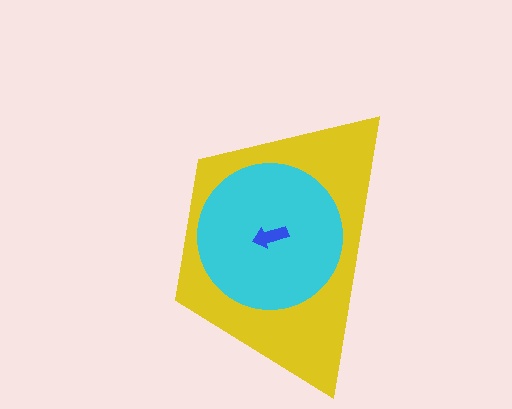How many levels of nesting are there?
3.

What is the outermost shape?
The yellow trapezoid.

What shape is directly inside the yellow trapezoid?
The cyan circle.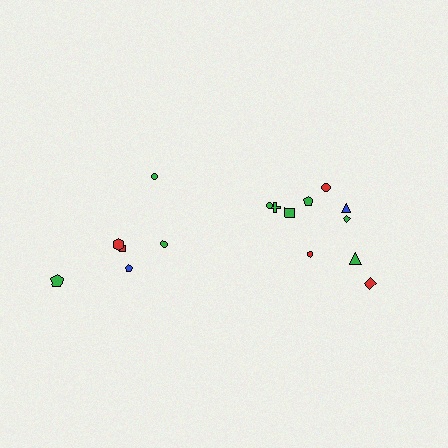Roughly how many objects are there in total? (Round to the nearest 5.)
Roughly 15 objects in total.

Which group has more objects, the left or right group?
The right group.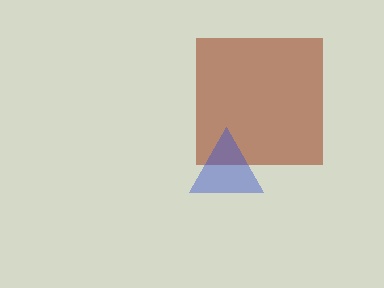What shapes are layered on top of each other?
The layered shapes are: a brown square, a blue triangle.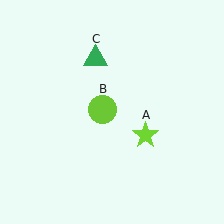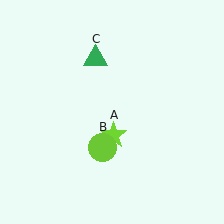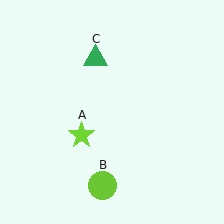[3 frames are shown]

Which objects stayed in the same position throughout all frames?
Green triangle (object C) remained stationary.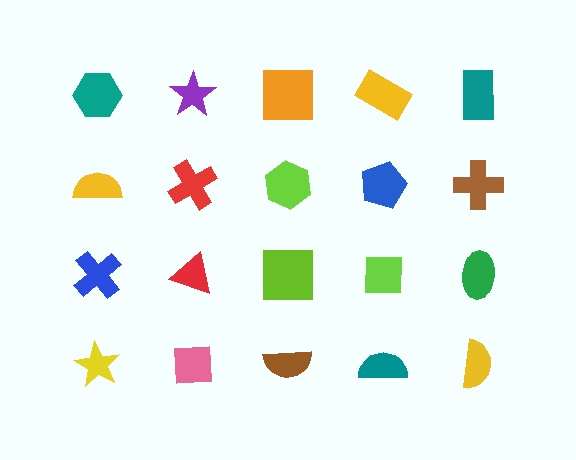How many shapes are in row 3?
5 shapes.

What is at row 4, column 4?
A teal semicircle.